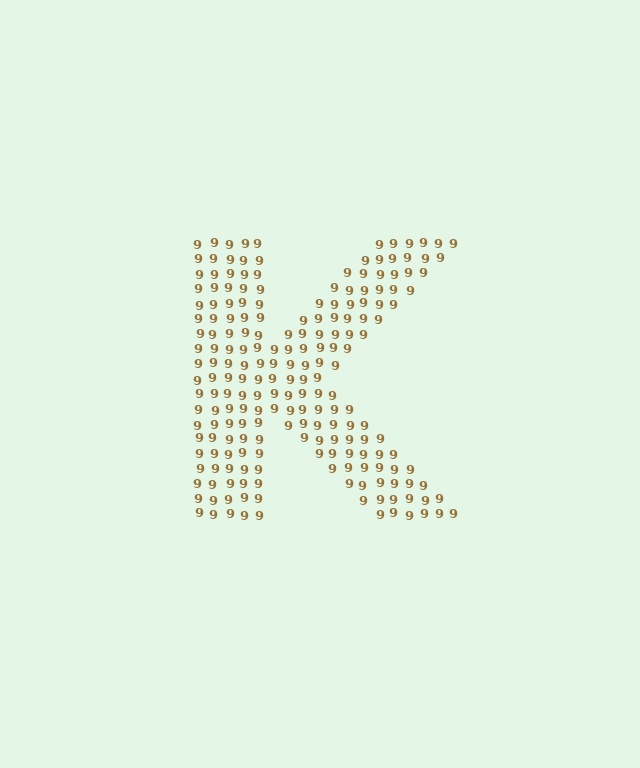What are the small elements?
The small elements are digit 9's.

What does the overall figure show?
The overall figure shows the letter K.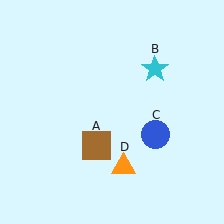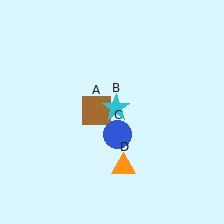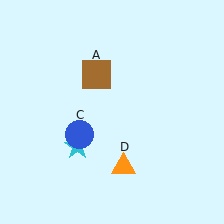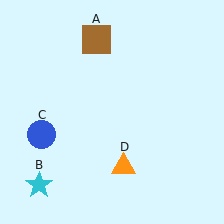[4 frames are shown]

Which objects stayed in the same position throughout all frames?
Orange triangle (object D) remained stationary.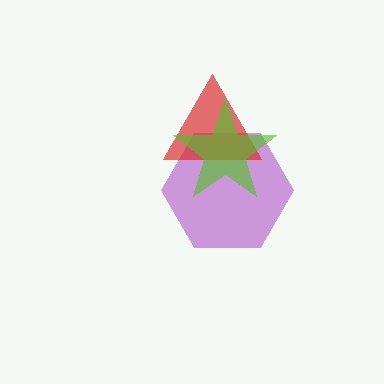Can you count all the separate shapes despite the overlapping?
Yes, there are 3 separate shapes.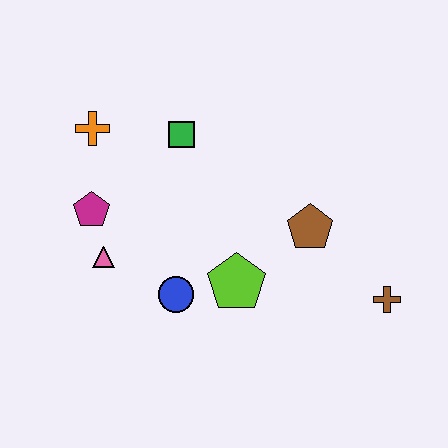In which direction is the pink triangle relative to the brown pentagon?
The pink triangle is to the left of the brown pentagon.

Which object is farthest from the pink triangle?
The brown cross is farthest from the pink triangle.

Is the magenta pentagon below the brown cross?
No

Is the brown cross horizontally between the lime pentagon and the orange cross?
No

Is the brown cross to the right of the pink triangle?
Yes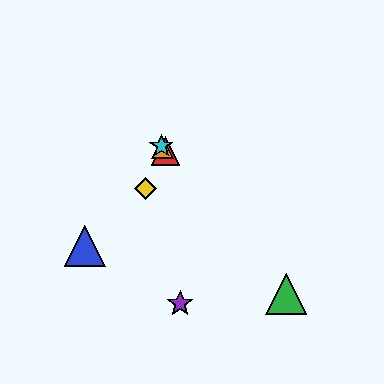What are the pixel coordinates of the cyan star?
The cyan star is at (161, 146).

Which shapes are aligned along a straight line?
The red triangle, the green triangle, the orange triangle, the cyan star are aligned along a straight line.